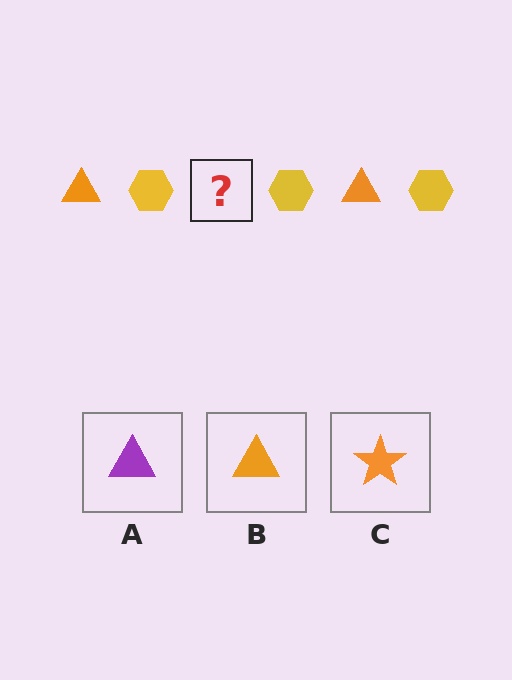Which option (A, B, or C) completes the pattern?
B.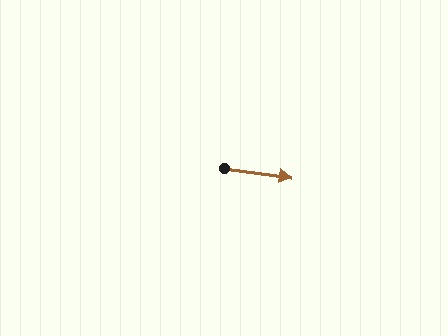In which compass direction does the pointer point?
East.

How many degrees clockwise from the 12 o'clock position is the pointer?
Approximately 98 degrees.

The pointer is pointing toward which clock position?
Roughly 3 o'clock.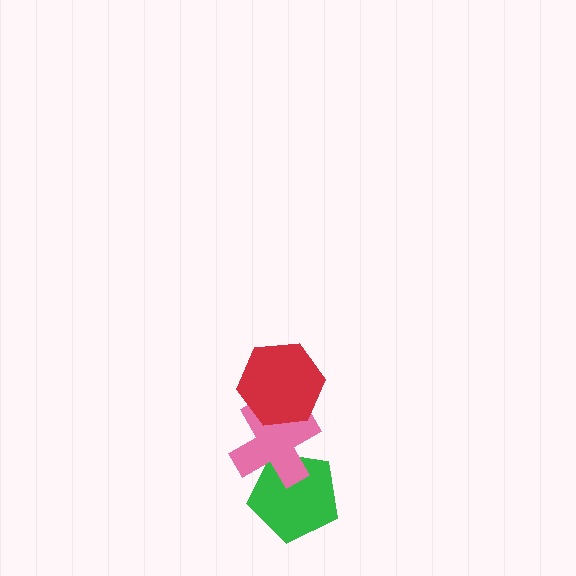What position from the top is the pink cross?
The pink cross is 2nd from the top.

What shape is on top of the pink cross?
The red hexagon is on top of the pink cross.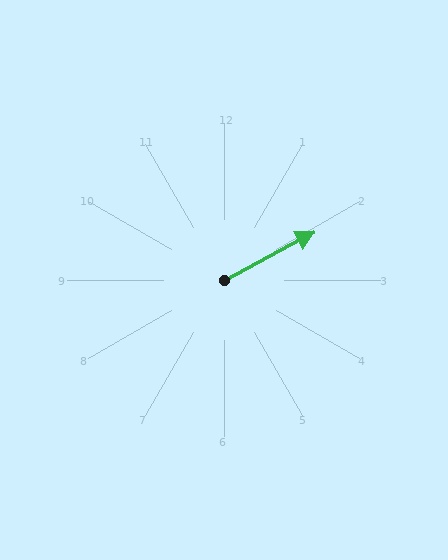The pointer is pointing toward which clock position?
Roughly 2 o'clock.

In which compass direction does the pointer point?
Northeast.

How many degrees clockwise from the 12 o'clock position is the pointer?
Approximately 62 degrees.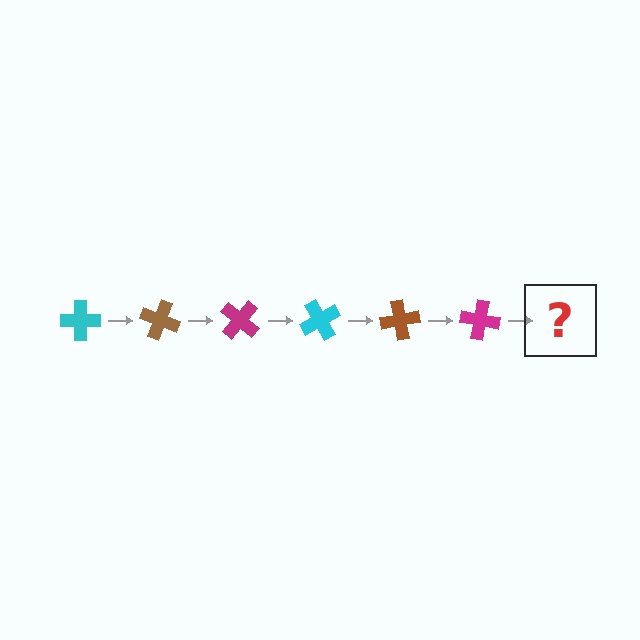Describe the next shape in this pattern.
It should be a cyan cross, rotated 120 degrees from the start.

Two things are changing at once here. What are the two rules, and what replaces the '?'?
The two rules are that it rotates 20 degrees each step and the color cycles through cyan, brown, and magenta. The '?' should be a cyan cross, rotated 120 degrees from the start.